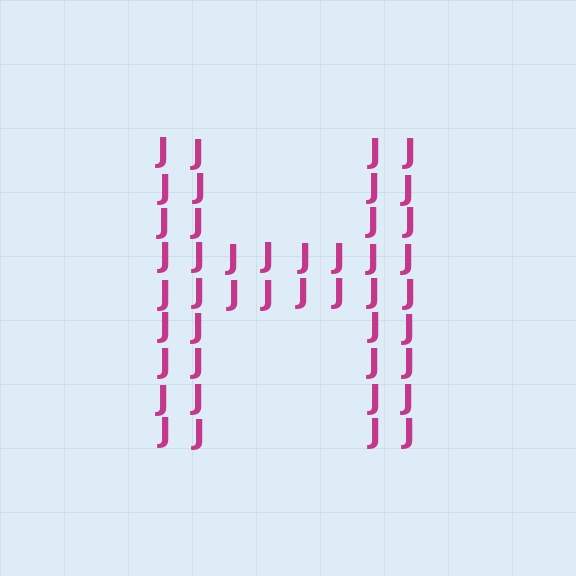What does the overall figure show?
The overall figure shows the letter H.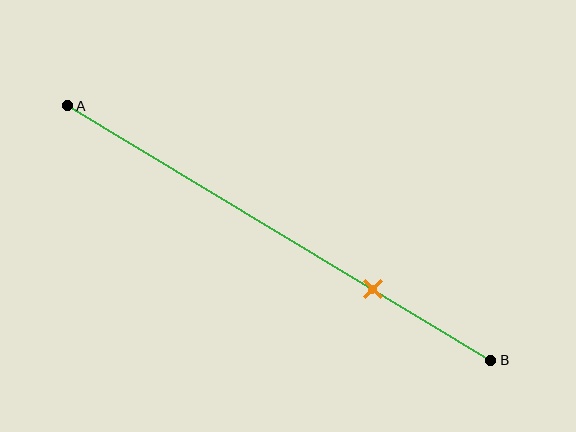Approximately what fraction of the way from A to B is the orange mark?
The orange mark is approximately 70% of the way from A to B.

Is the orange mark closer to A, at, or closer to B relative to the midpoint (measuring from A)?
The orange mark is closer to point B than the midpoint of segment AB.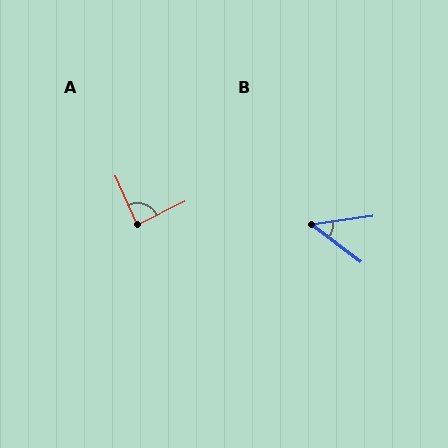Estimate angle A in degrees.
Approximately 88 degrees.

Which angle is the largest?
A, at approximately 88 degrees.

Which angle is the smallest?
B, at approximately 45 degrees.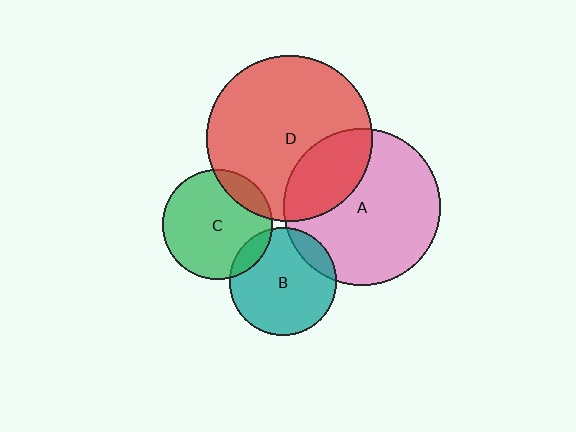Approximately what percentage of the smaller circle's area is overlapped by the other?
Approximately 15%.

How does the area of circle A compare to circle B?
Approximately 2.1 times.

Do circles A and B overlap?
Yes.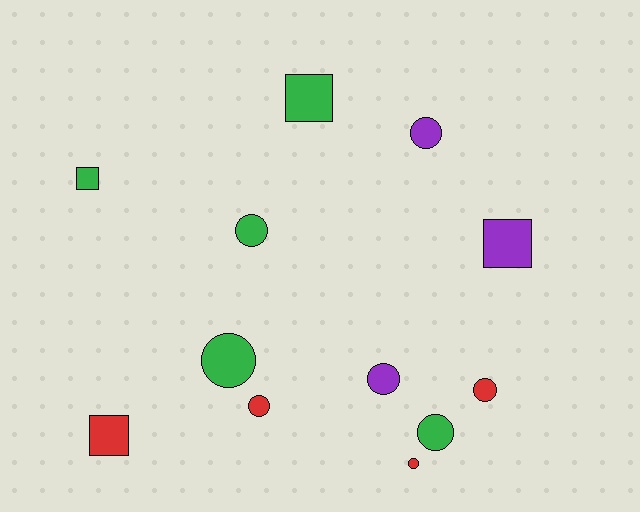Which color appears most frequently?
Green, with 5 objects.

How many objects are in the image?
There are 12 objects.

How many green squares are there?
There are 2 green squares.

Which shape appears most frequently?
Circle, with 8 objects.